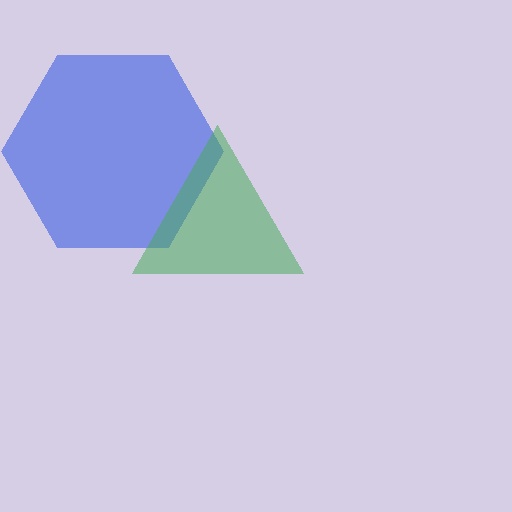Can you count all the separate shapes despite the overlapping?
Yes, there are 2 separate shapes.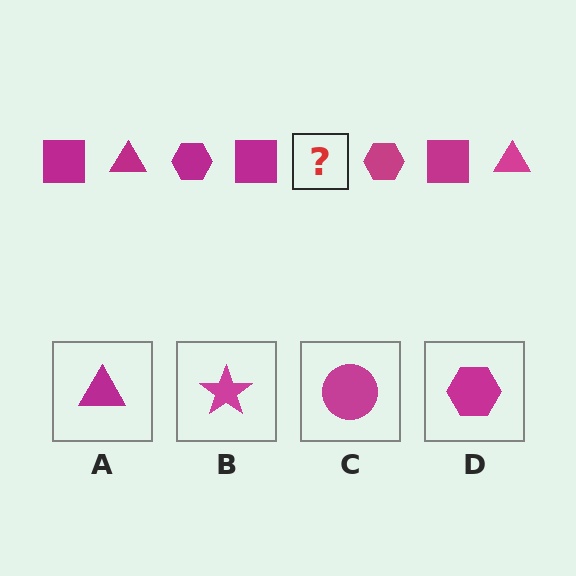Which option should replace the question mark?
Option A.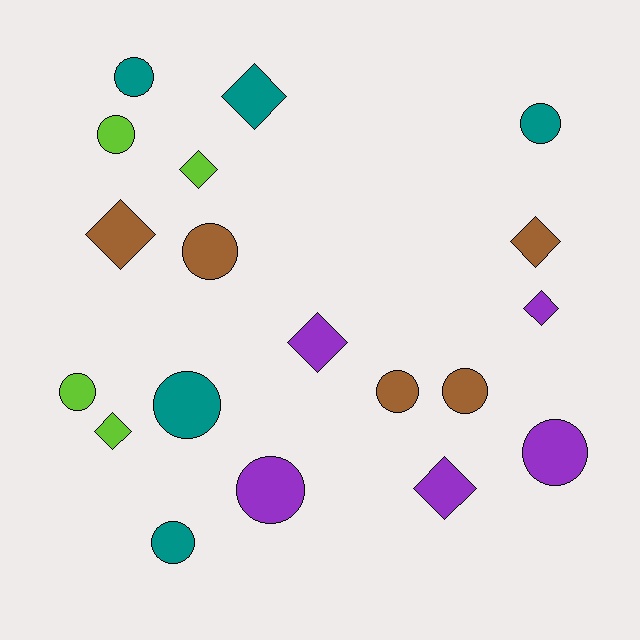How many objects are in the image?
There are 19 objects.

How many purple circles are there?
There are 2 purple circles.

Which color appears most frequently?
Brown, with 5 objects.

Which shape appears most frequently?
Circle, with 11 objects.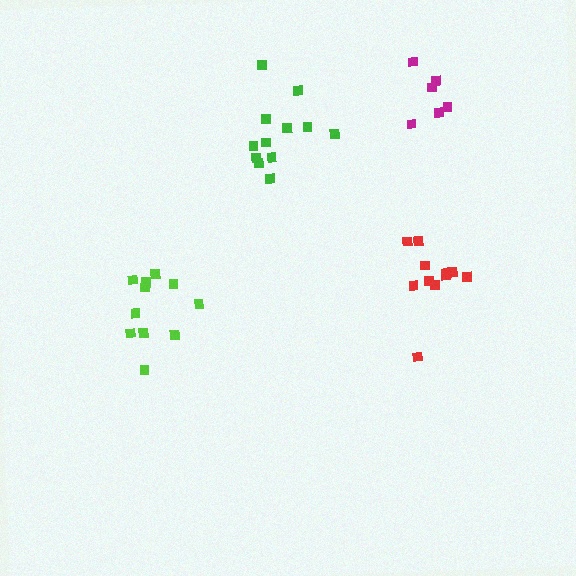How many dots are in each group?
Group 1: 11 dots, Group 2: 12 dots, Group 3: 12 dots, Group 4: 6 dots (41 total).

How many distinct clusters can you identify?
There are 4 distinct clusters.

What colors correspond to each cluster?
The clusters are colored: red, green, lime, magenta.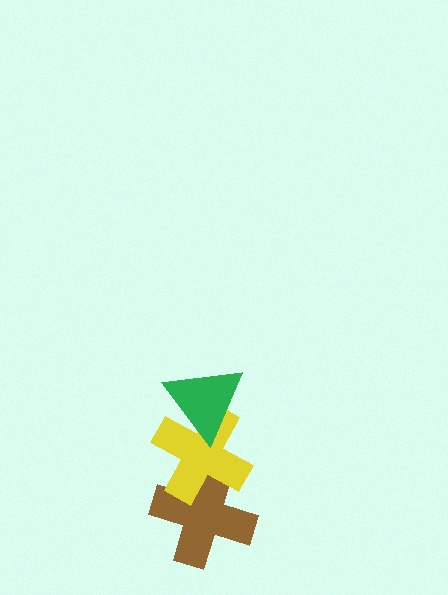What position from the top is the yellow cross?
The yellow cross is 2nd from the top.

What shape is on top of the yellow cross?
The green triangle is on top of the yellow cross.